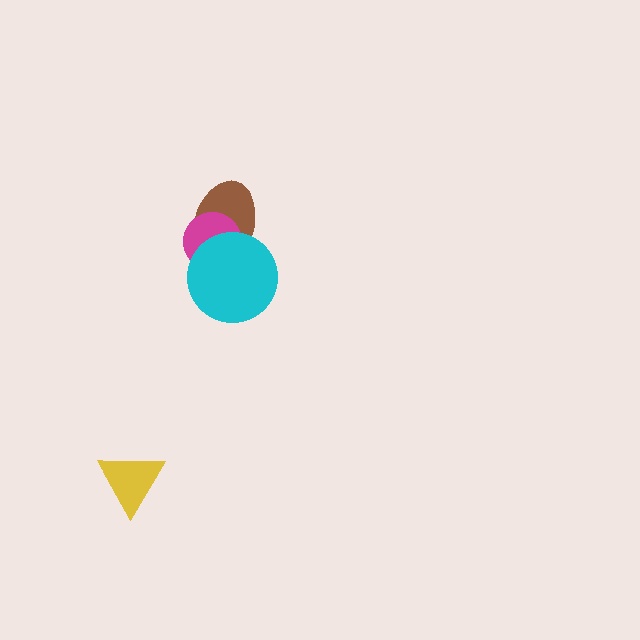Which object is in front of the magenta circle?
The cyan circle is in front of the magenta circle.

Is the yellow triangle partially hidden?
No, no other shape covers it.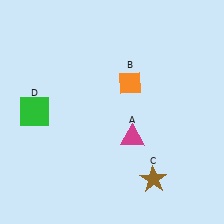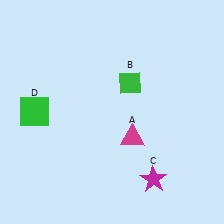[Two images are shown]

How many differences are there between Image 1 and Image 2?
There are 2 differences between the two images.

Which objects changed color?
B changed from orange to green. C changed from brown to magenta.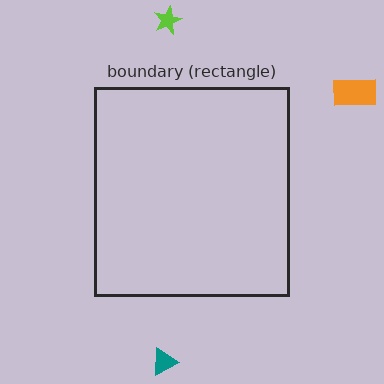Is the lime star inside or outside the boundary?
Outside.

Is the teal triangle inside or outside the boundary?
Outside.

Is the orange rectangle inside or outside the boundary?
Outside.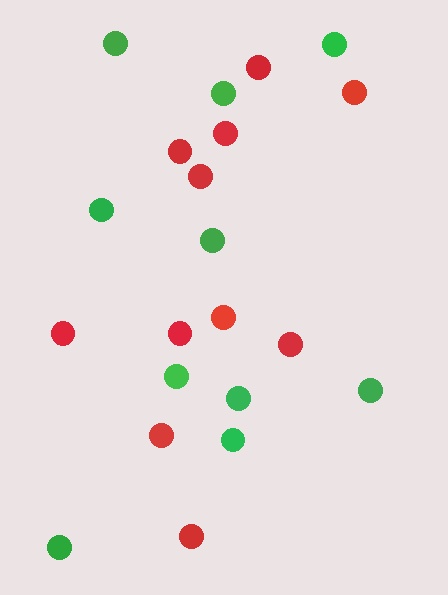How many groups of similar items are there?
There are 2 groups: one group of red circles (11) and one group of green circles (10).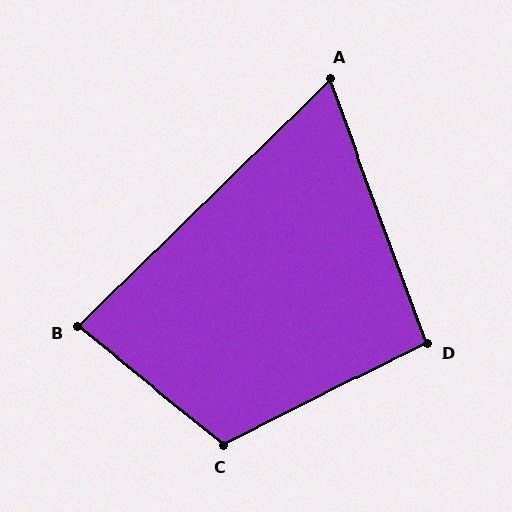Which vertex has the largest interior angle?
C, at approximately 114 degrees.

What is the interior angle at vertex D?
Approximately 97 degrees (obtuse).